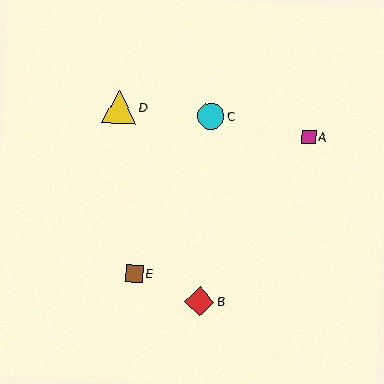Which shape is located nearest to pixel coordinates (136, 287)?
The brown square (labeled E) at (134, 274) is nearest to that location.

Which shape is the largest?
The yellow triangle (labeled D) is the largest.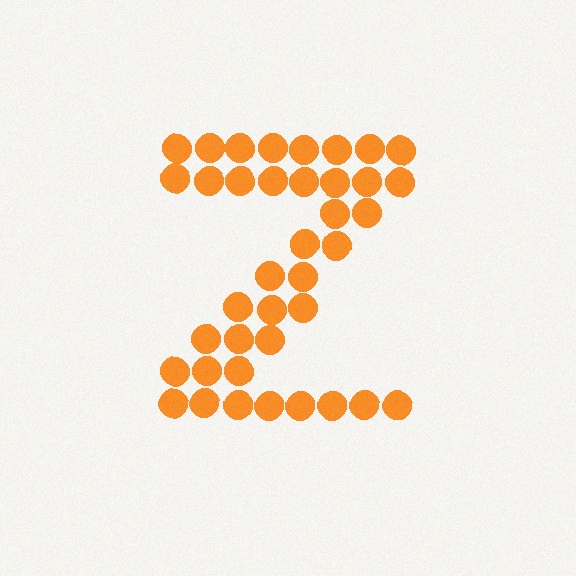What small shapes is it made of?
It is made of small circles.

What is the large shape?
The large shape is the letter Z.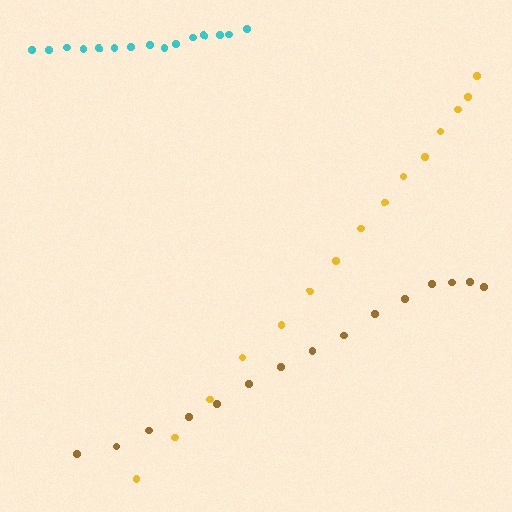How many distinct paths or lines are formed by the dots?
There are 3 distinct paths.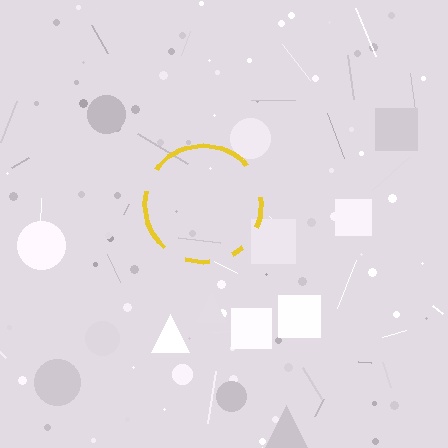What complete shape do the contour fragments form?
The contour fragments form a circle.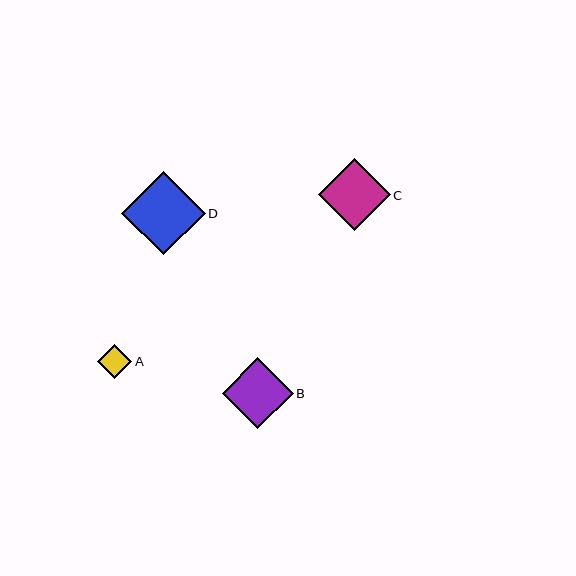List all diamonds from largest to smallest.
From largest to smallest: D, C, B, A.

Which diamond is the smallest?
Diamond A is the smallest with a size of approximately 34 pixels.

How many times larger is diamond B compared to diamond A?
Diamond B is approximately 2.1 times the size of diamond A.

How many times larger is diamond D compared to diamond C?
Diamond D is approximately 1.2 times the size of diamond C.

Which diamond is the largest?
Diamond D is the largest with a size of approximately 84 pixels.